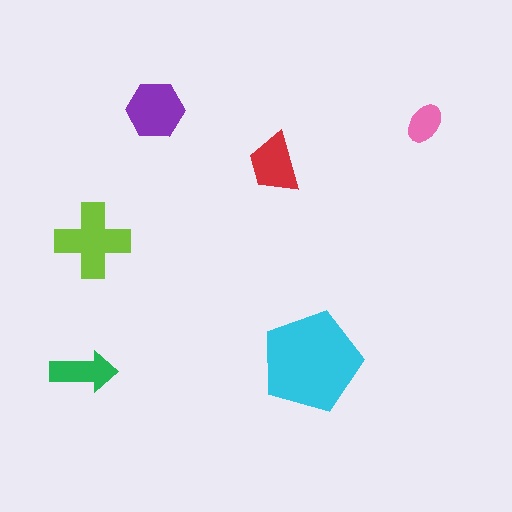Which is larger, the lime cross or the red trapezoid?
The lime cross.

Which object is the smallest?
The pink ellipse.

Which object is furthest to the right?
The pink ellipse is rightmost.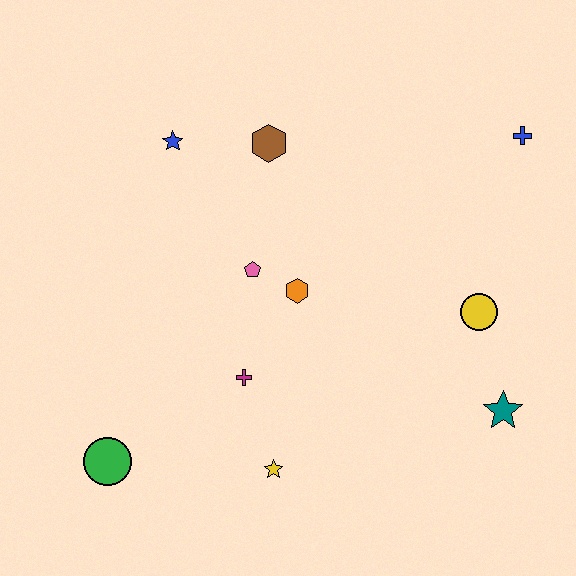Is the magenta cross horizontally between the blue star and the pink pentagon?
Yes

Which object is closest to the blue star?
The brown hexagon is closest to the blue star.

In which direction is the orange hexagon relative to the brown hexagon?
The orange hexagon is below the brown hexagon.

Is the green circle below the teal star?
Yes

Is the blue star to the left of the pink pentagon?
Yes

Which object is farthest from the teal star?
The blue star is farthest from the teal star.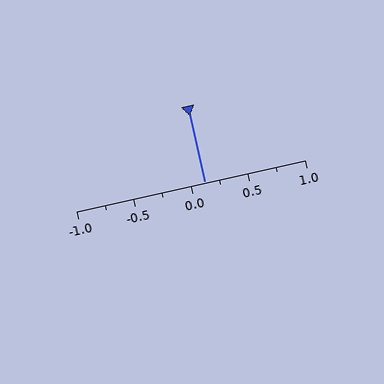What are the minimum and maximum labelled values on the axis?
The axis runs from -1.0 to 1.0.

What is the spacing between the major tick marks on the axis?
The major ticks are spaced 0.5 apart.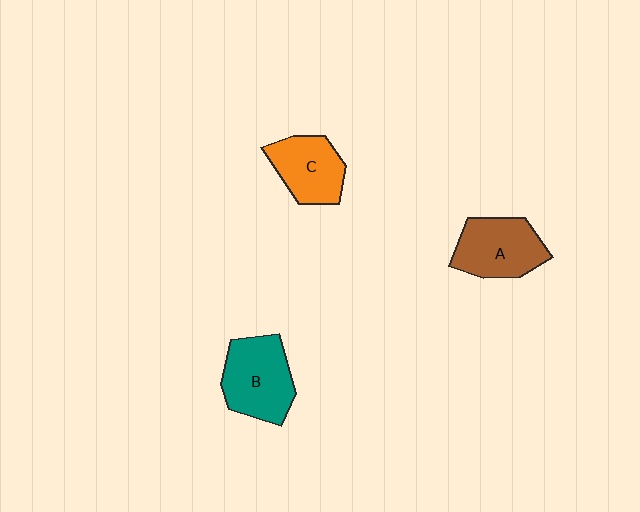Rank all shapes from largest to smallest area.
From largest to smallest: B (teal), A (brown), C (orange).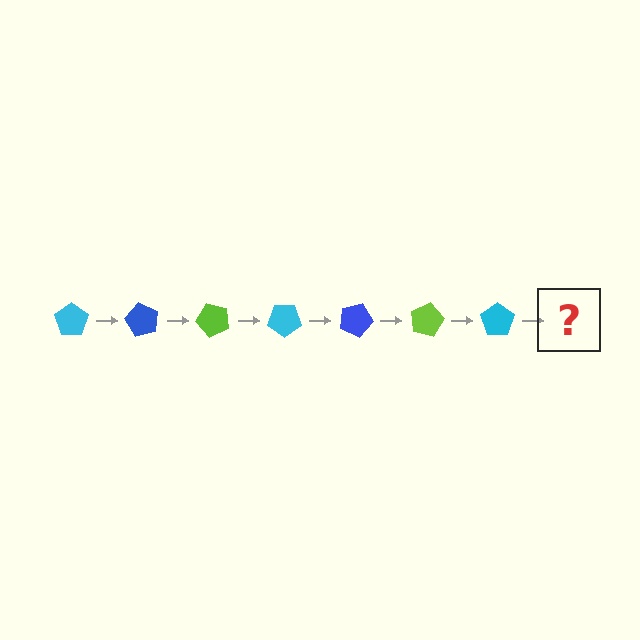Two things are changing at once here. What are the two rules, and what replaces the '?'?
The two rules are that it rotates 60 degrees each step and the color cycles through cyan, blue, and lime. The '?' should be a blue pentagon, rotated 420 degrees from the start.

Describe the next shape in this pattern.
It should be a blue pentagon, rotated 420 degrees from the start.